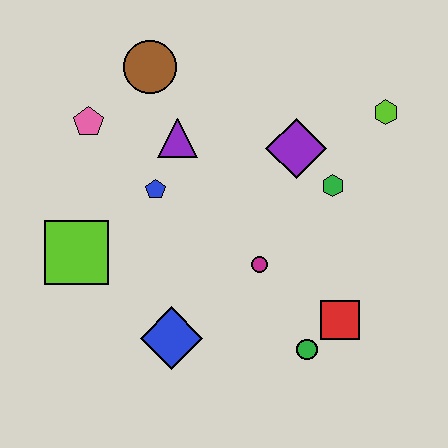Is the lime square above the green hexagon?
No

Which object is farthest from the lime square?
The lime hexagon is farthest from the lime square.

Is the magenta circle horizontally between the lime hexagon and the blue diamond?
Yes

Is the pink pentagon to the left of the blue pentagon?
Yes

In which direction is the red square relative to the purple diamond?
The red square is below the purple diamond.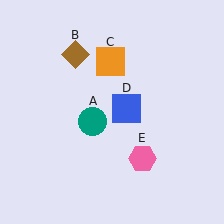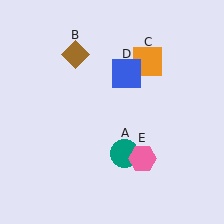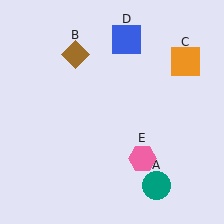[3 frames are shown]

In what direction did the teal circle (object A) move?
The teal circle (object A) moved down and to the right.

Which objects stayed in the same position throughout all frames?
Brown diamond (object B) and pink hexagon (object E) remained stationary.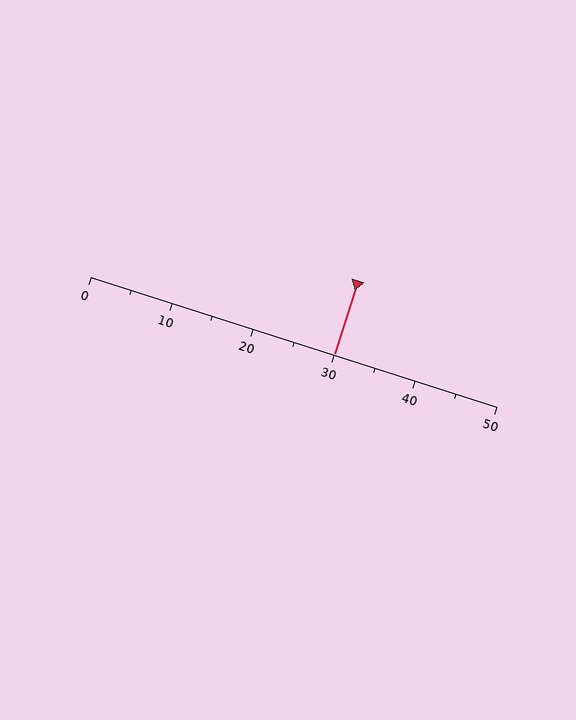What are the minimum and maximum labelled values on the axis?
The axis runs from 0 to 50.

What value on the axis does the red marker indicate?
The marker indicates approximately 30.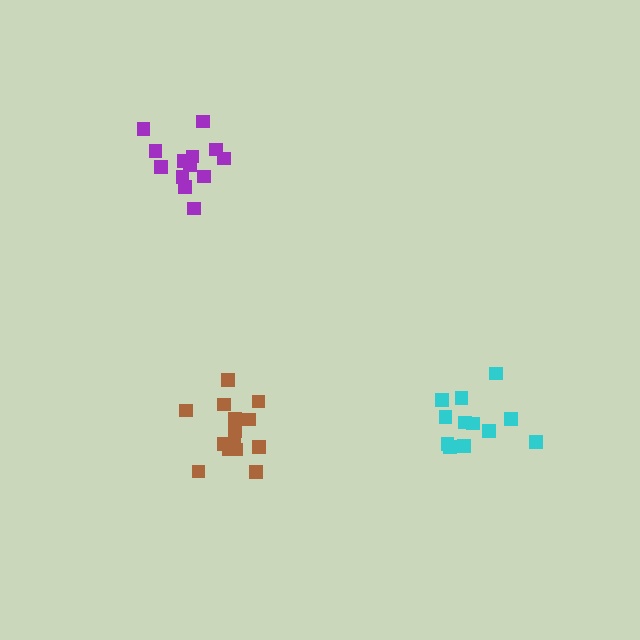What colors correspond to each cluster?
The clusters are colored: cyan, purple, brown.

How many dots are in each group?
Group 1: 12 dots, Group 2: 13 dots, Group 3: 14 dots (39 total).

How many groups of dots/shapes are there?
There are 3 groups.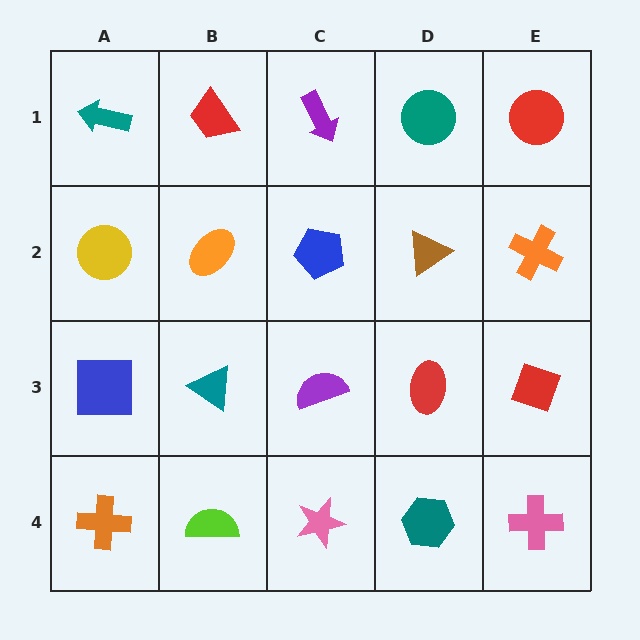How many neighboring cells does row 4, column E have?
2.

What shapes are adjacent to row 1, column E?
An orange cross (row 2, column E), a teal circle (row 1, column D).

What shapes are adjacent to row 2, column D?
A teal circle (row 1, column D), a red ellipse (row 3, column D), a blue pentagon (row 2, column C), an orange cross (row 2, column E).